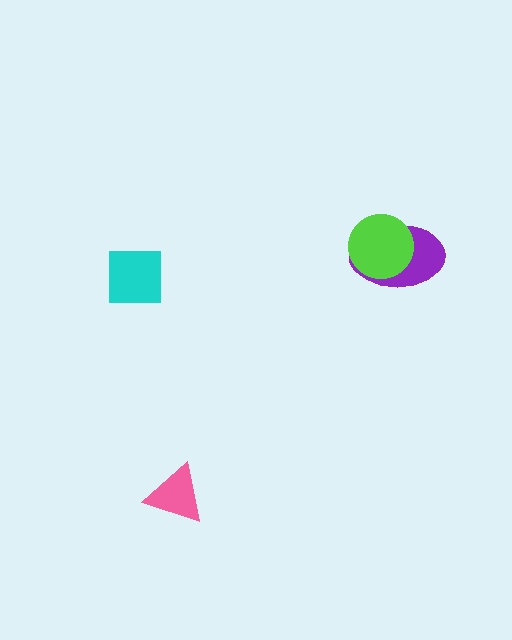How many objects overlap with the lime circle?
1 object overlaps with the lime circle.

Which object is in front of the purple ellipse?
The lime circle is in front of the purple ellipse.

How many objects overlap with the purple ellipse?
1 object overlaps with the purple ellipse.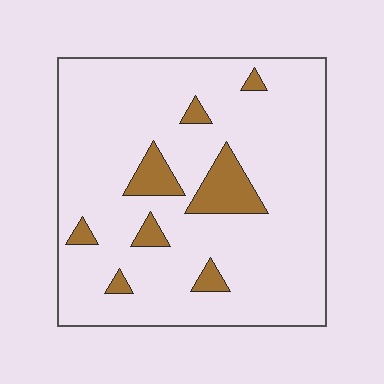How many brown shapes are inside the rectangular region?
8.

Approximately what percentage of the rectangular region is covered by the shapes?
Approximately 10%.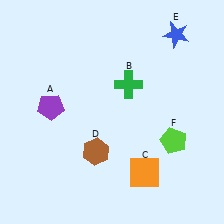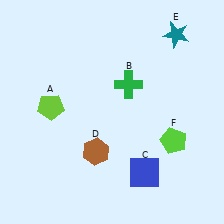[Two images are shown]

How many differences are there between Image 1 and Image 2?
There are 3 differences between the two images.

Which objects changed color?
A changed from purple to lime. C changed from orange to blue. E changed from blue to teal.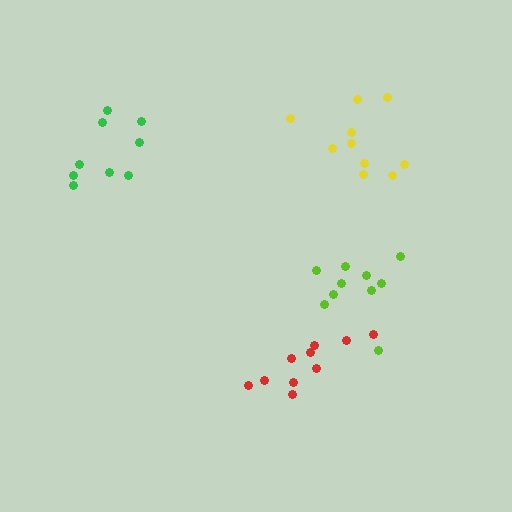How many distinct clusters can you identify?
There are 4 distinct clusters.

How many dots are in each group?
Group 1: 9 dots, Group 2: 10 dots, Group 3: 10 dots, Group 4: 10 dots (39 total).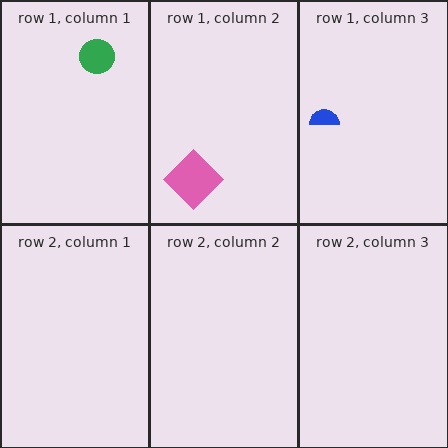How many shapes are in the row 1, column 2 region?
1.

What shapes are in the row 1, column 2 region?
The pink diamond.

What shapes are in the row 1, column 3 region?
The blue semicircle.